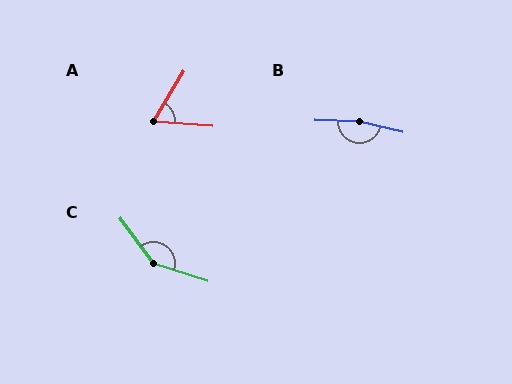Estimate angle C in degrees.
Approximately 144 degrees.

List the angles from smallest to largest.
A (64°), C (144°), B (168°).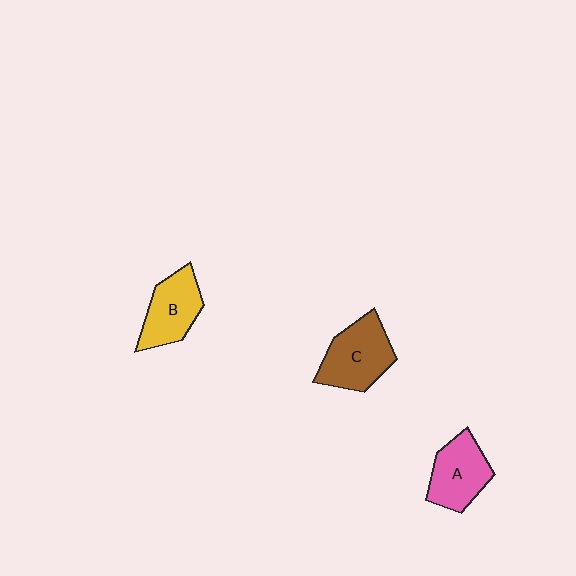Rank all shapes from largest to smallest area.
From largest to smallest: C (brown), A (pink), B (yellow).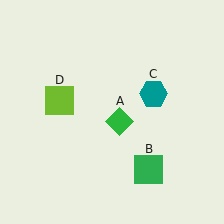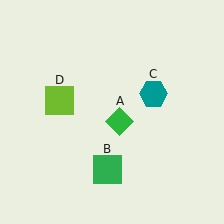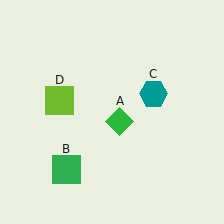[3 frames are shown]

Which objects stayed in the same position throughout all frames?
Green diamond (object A) and teal hexagon (object C) and lime square (object D) remained stationary.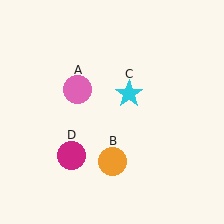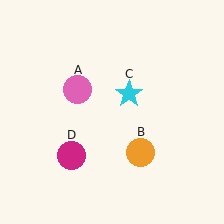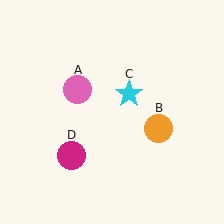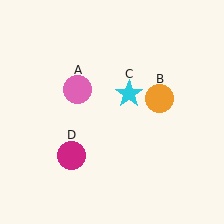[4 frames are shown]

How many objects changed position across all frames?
1 object changed position: orange circle (object B).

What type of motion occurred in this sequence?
The orange circle (object B) rotated counterclockwise around the center of the scene.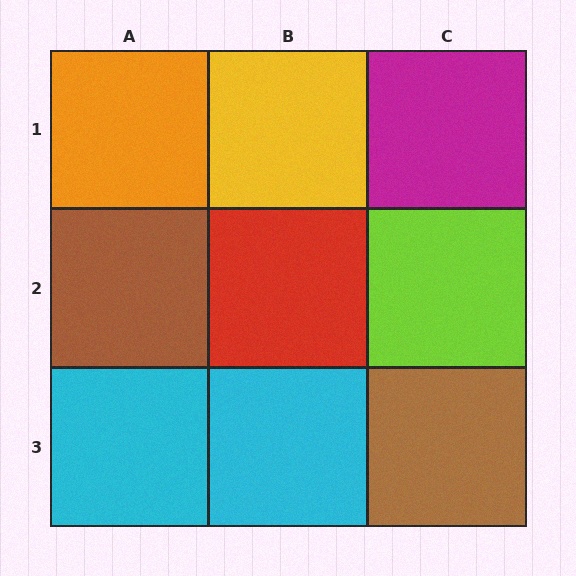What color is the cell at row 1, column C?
Magenta.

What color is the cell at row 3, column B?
Cyan.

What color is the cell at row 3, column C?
Brown.